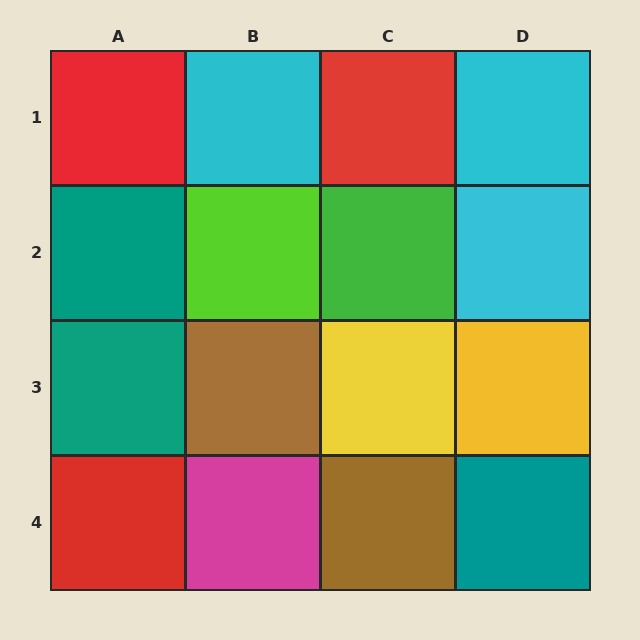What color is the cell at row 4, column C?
Brown.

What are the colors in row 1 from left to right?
Red, cyan, red, cyan.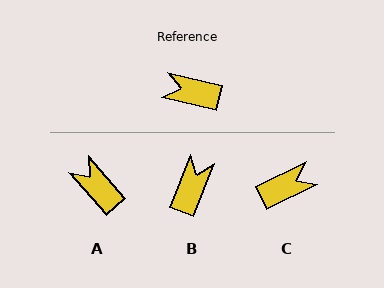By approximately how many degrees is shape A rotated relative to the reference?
Approximately 36 degrees clockwise.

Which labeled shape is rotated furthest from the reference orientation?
C, about 140 degrees away.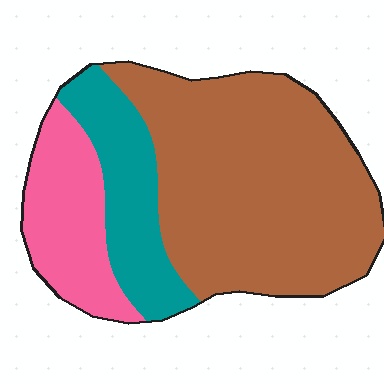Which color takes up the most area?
Brown, at roughly 60%.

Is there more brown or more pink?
Brown.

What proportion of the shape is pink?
Pink covers about 20% of the shape.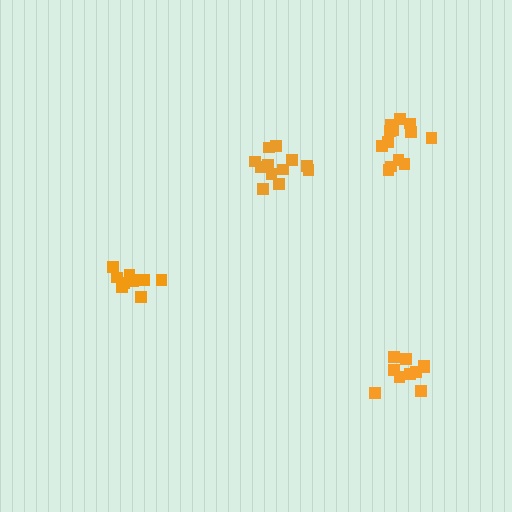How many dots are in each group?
Group 1: 13 dots, Group 2: 10 dots, Group 3: 10 dots, Group 4: 13 dots (46 total).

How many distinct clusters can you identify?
There are 4 distinct clusters.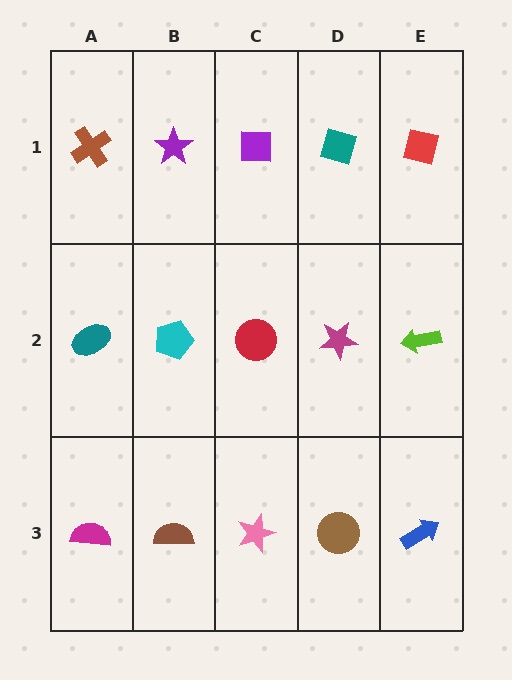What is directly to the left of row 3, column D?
A pink star.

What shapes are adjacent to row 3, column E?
A lime arrow (row 2, column E), a brown circle (row 3, column D).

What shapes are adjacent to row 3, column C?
A red circle (row 2, column C), a brown semicircle (row 3, column B), a brown circle (row 3, column D).